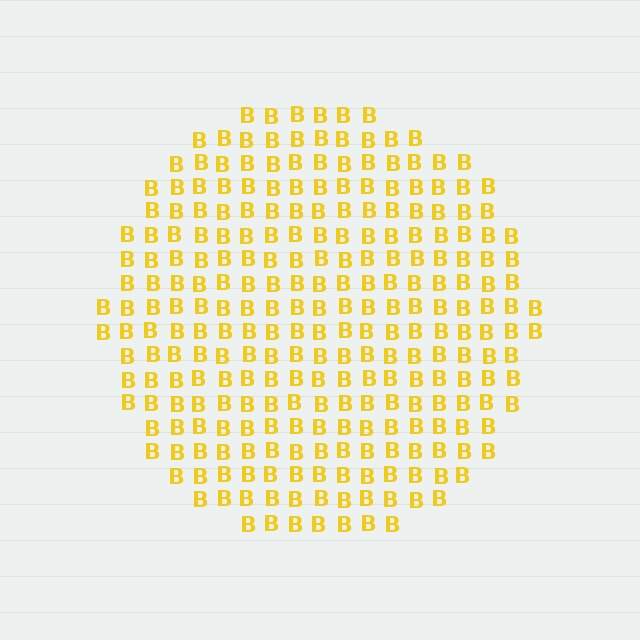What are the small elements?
The small elements are letter B's.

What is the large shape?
The large shape is a circle.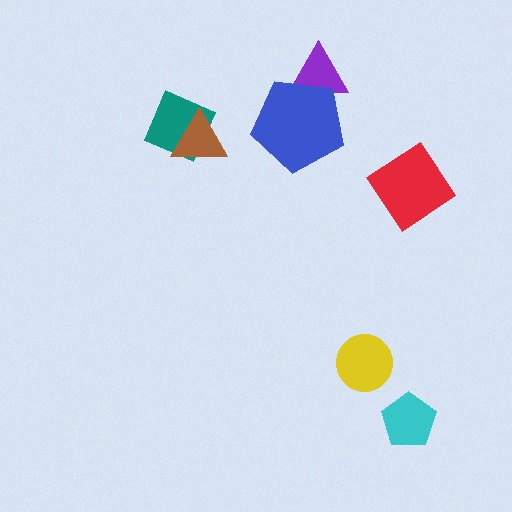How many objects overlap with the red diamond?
0 objects overlap with the red diamond.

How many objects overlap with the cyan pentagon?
0 objects overlap with the cyan pentagon.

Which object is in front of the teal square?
The brown triangle is in front of the teal square.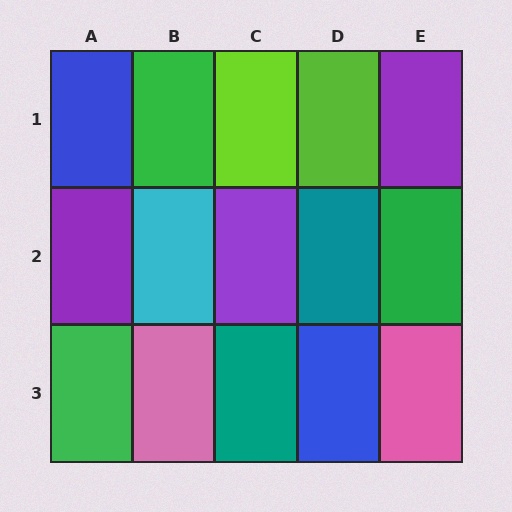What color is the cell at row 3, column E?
Pink.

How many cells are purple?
3 cells are purple.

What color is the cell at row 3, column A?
Green.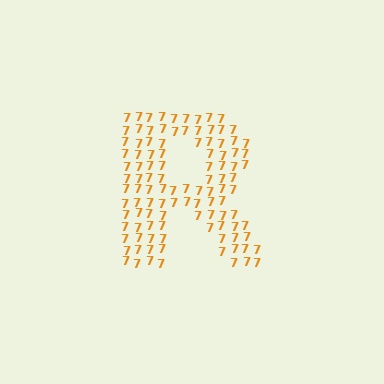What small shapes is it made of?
It is made of small digit 7's.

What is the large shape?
The large shape is the letter R.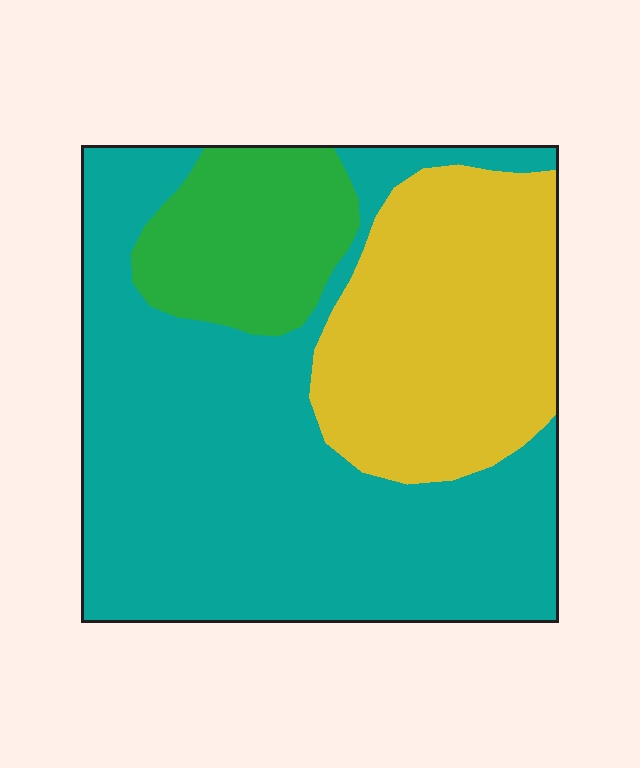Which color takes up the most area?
Teal, at roughly 60%.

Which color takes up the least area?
Green, at roughly 15%.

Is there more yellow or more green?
Yellow.